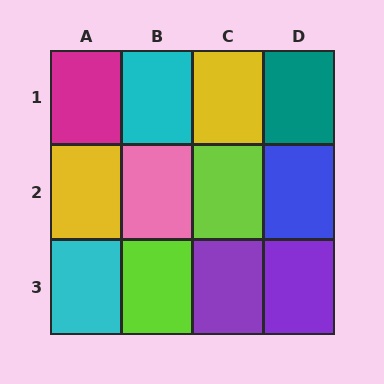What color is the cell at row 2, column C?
Lime.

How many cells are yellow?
2 cells are yellow.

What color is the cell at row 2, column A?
Yellow.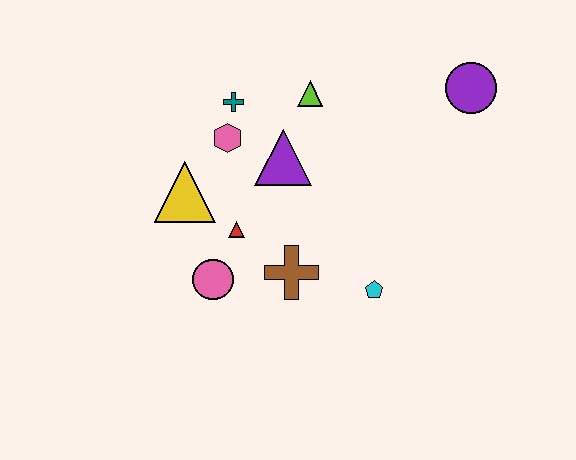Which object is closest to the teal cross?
The pink hexagon is closest to the teal cross.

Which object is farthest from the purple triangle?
The purple circle is farthest from the purple triangle.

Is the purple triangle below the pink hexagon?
Yes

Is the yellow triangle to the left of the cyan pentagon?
Yes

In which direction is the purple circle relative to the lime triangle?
The purple circle is to the right of the lime triangle.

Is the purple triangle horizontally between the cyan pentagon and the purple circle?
No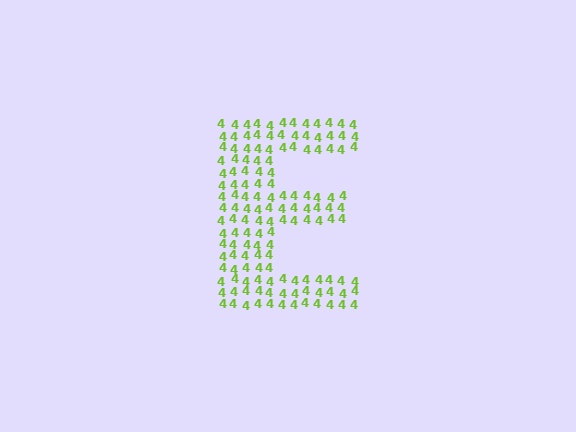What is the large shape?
The large shape is the letter E.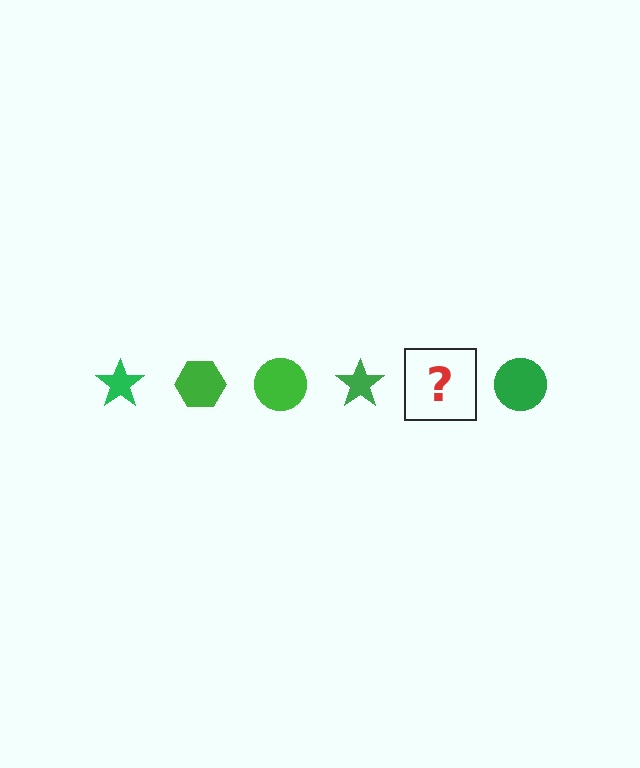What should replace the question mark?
The question mark should be replaced with a green hexagon.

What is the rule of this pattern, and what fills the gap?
The rule is that the pattern cycles through star, hexagon, circle shapes in green. The gap should be filled with a green hexagon.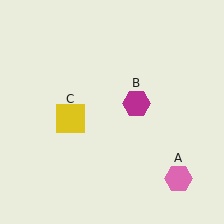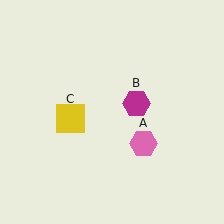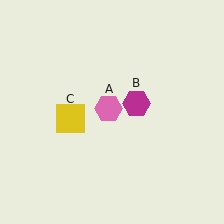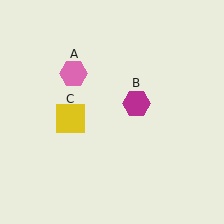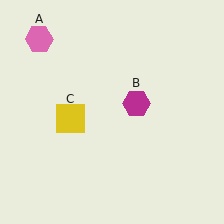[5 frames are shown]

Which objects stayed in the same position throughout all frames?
Magenta hexagon (object B) and yellow square (object C) remained stationary.